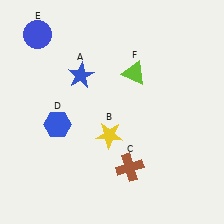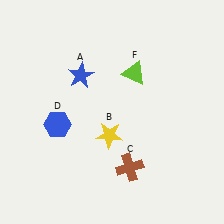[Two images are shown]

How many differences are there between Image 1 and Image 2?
There is 1 difference between the two images.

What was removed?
The blue circle (E) was removed in Image 2.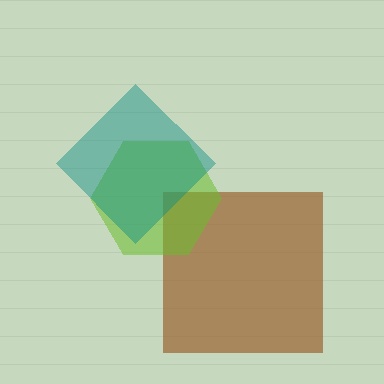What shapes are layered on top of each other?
The layered shapes are: a brown square, a lime hexagon, a teal diamond.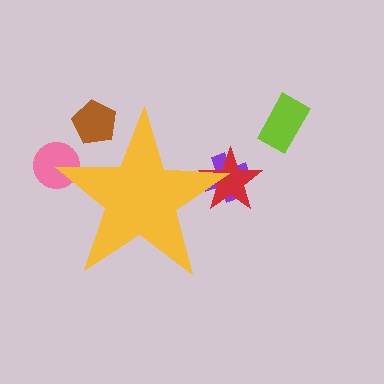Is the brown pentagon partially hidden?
Yes, the brown pentagon is partially hidden behind the yellow star.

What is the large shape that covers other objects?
A yellow star.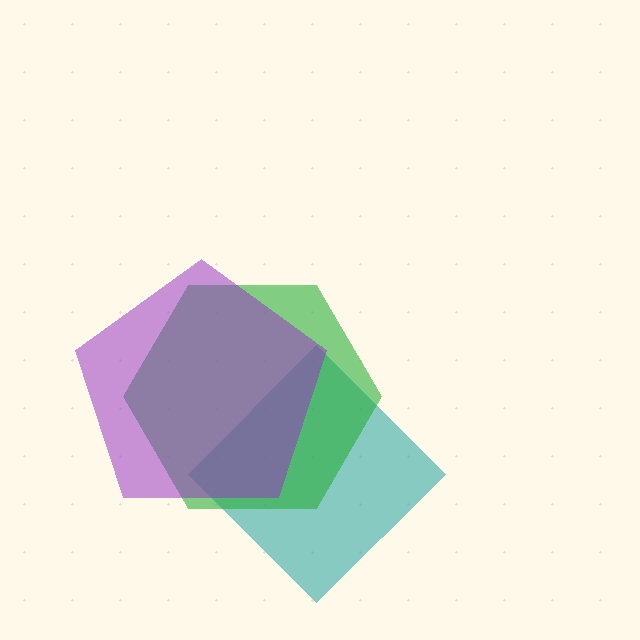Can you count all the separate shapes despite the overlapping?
Yes, there are 3 separate shapes.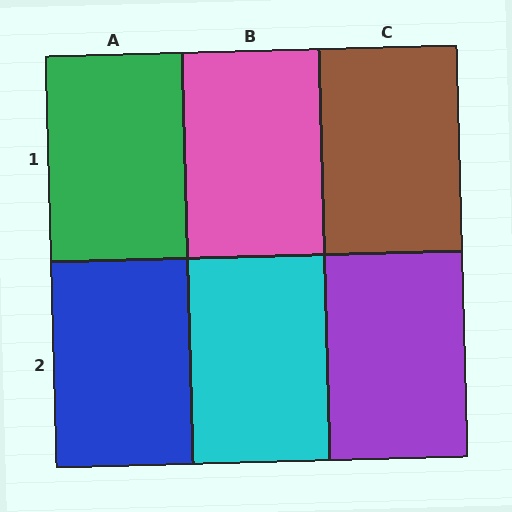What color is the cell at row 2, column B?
Cyan.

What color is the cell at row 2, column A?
Blue.